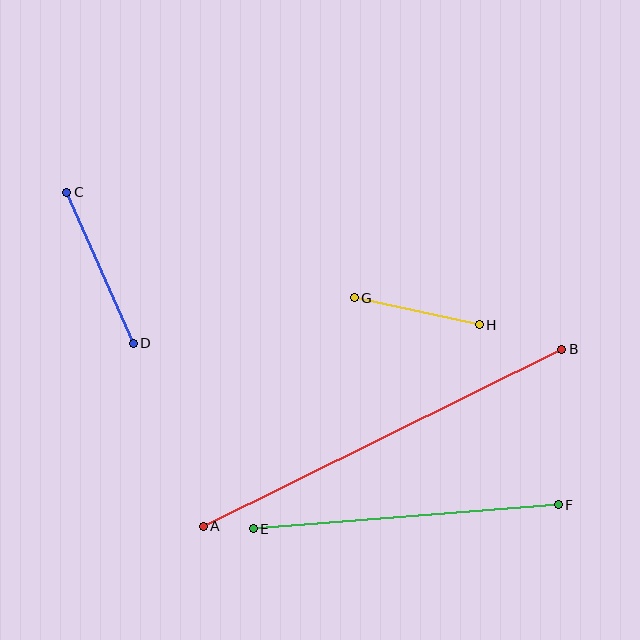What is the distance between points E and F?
The distance is approximately 306 pixels.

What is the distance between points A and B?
The distance is approximately 400 pixels.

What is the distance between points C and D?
The distance is approximately 165 pixels.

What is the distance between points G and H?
The distance is approximately 128 pixels.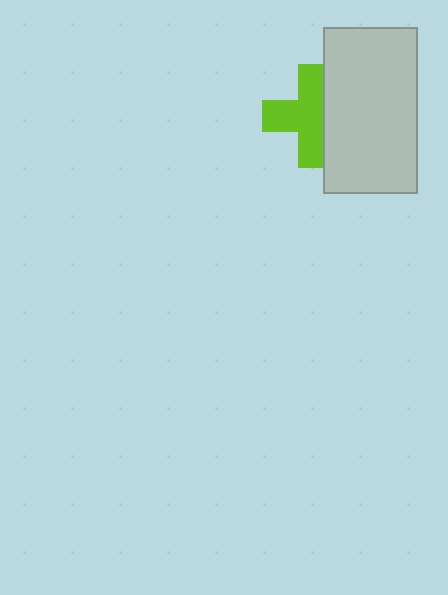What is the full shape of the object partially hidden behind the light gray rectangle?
The partially hidden object is a lime cross.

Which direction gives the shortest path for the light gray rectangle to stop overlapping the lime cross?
Moving right gives the shortest separation.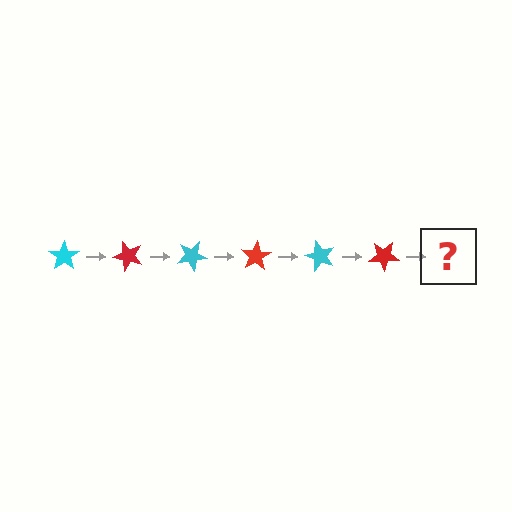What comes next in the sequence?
The next element should be a cyan star, rotated 300 degrees from the start.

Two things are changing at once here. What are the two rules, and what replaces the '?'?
The two rules are that it rotates 50 degrees each step and the color cycles through cyan and red. The '?' should be a cyan star, rotated 300 degrees from the start.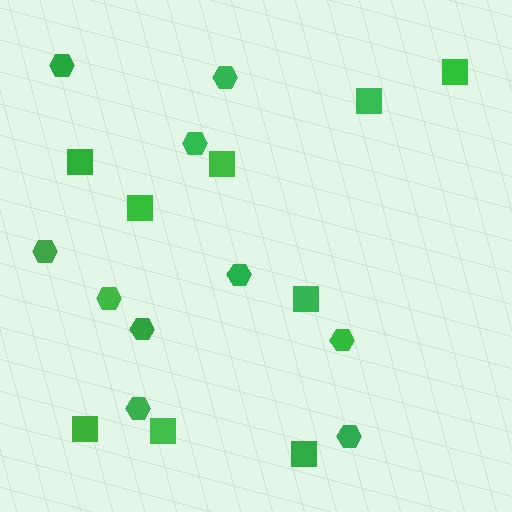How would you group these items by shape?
There are 2 groups: one group of squares (9) and one group of hexagons (10).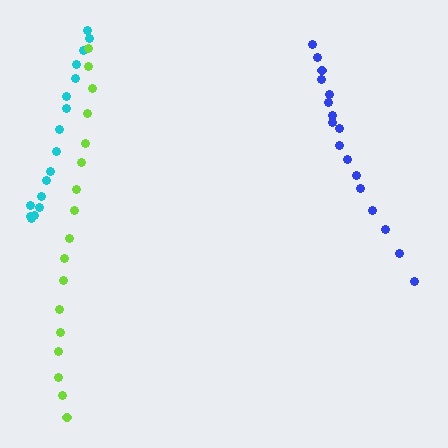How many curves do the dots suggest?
There are 3 distinct paths.